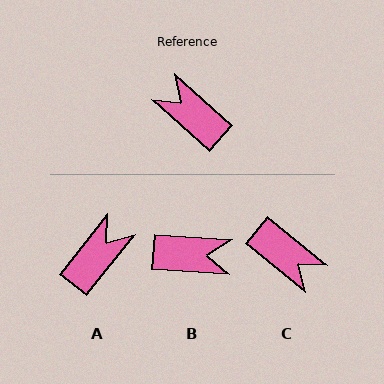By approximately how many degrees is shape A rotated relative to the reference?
Approximately 87 degrees clockwise.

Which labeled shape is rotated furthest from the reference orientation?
C, about 178 degrees away.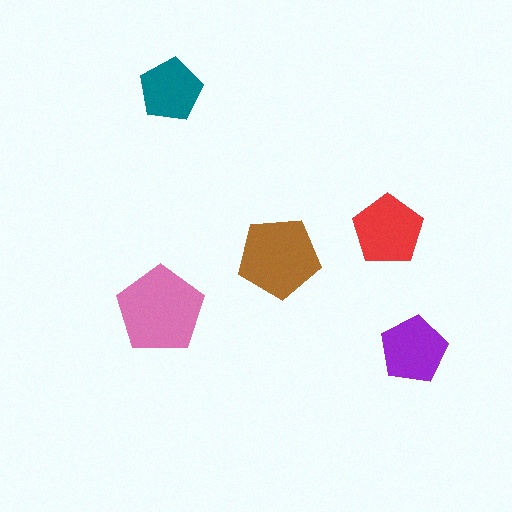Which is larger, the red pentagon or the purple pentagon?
The red one.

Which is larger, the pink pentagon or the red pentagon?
The pink one.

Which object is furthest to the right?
The purple pentagon is rightmost.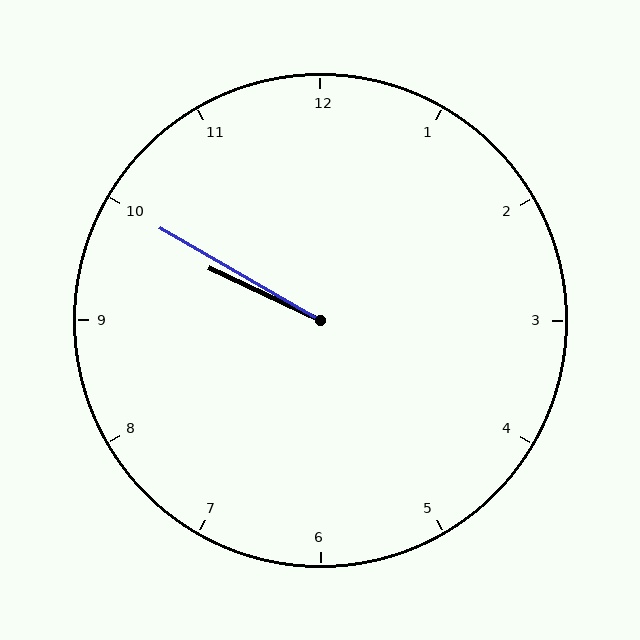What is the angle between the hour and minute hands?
Approximately 5 degrees.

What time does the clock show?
9:50.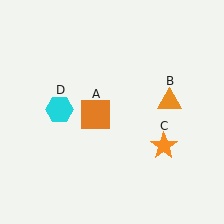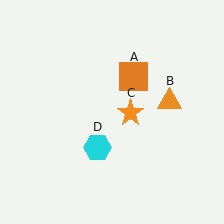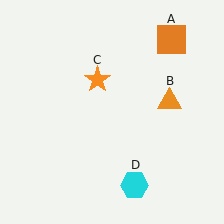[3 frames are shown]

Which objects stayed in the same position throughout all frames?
Orange triangle (object B) remained stationary.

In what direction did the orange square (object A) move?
The orange square (object A) moved up and to the right.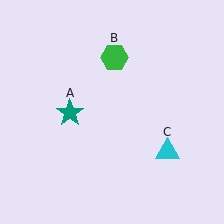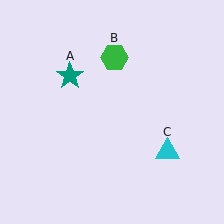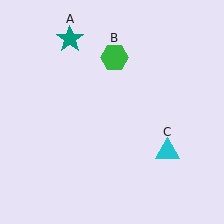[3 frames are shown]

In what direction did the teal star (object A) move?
The teal star (object A) moved up.